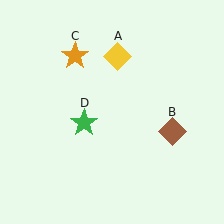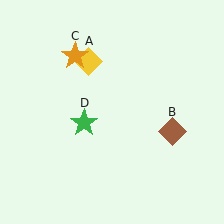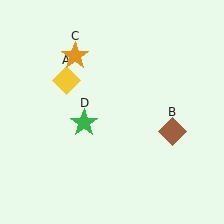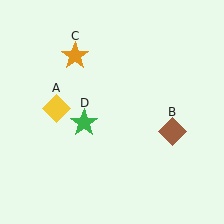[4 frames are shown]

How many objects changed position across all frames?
1 object changed position: yellow diamond (object A).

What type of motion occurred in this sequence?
The yellow diamond (object A) rotated counterclockwise around the center of the scene.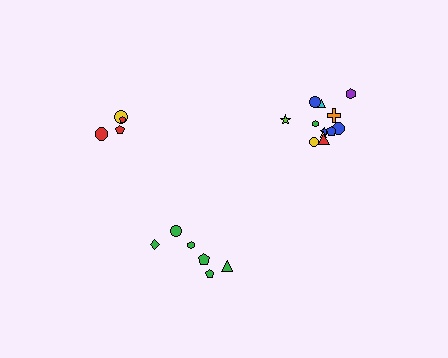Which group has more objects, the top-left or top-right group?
The top-right group.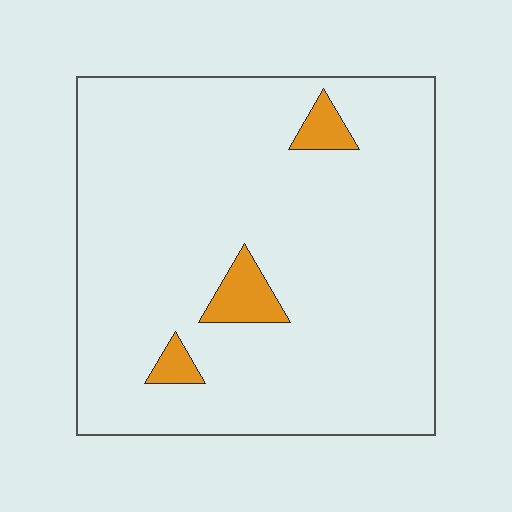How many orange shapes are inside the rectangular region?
3.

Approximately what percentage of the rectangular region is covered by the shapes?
Approximately 5%.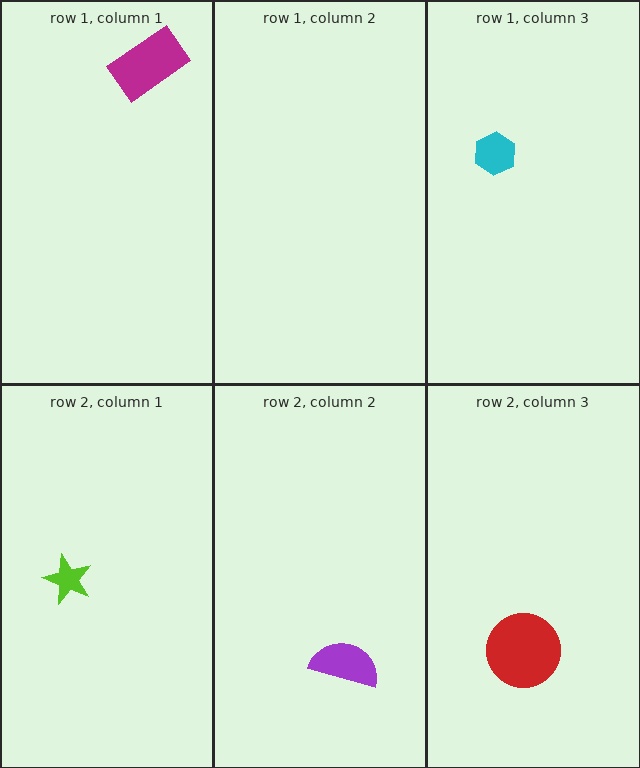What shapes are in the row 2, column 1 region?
The lime star.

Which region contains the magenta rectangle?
The row 1, column 1 region.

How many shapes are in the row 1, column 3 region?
1.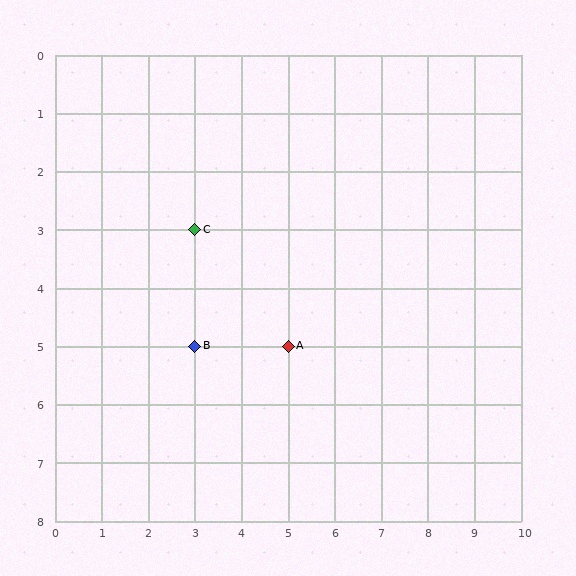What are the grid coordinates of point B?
Point B is at grid coordinates (3, 5).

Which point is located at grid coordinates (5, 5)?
Point A is at (5, 5).